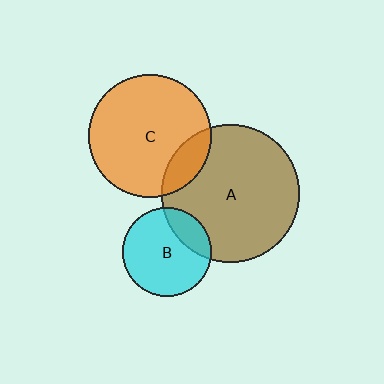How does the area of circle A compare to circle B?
Approximately 2.4 times.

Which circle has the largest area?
Circle A (brown).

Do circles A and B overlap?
Yes.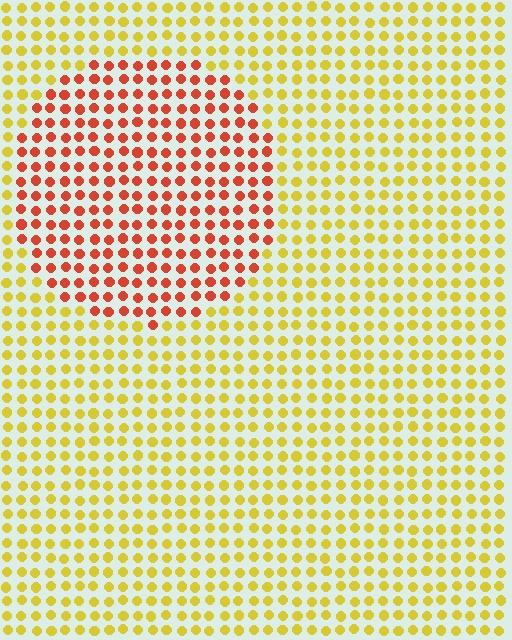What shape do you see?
I see a circle.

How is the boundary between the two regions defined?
The boundary is defined purely by a slight shift in hue (about 48 degrees). Spacing, size, and orientation are identical on both sides.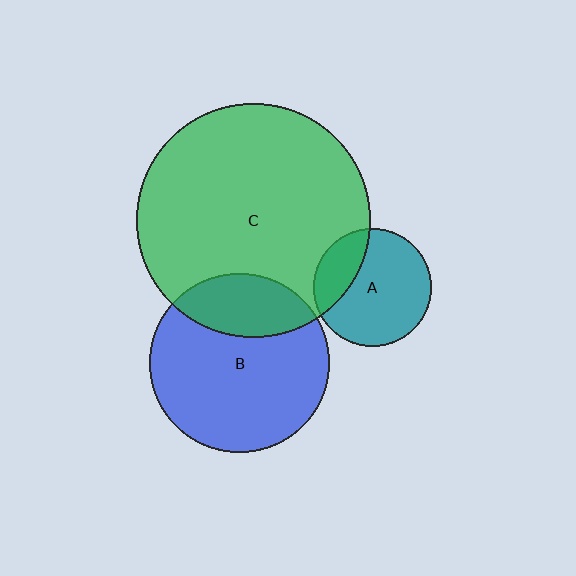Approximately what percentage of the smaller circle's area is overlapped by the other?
Approximately 25%.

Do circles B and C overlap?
Yes.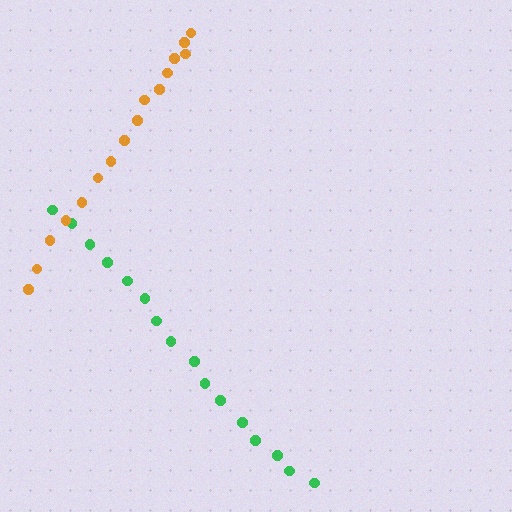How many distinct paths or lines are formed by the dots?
There are 2 distinct paths.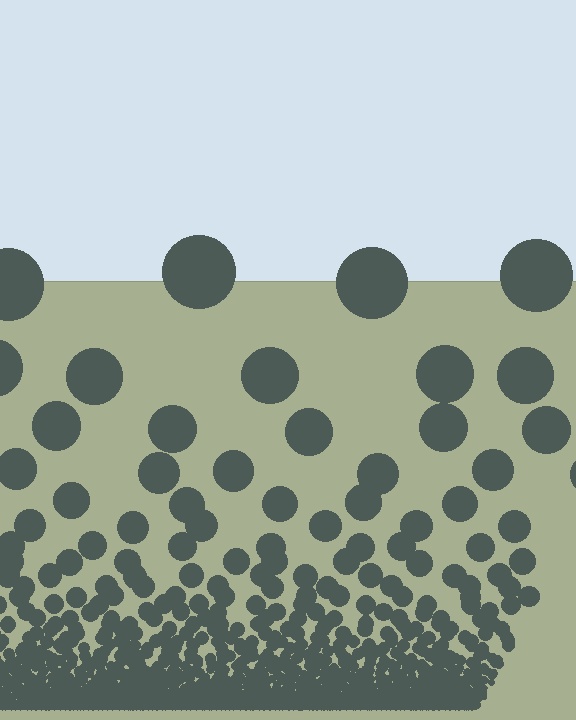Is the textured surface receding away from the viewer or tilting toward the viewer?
The surface appears to tilt toward the viewer. Texture elements get larger and sparser toward the top.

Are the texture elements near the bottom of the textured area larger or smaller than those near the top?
Smaller. The gradient is inverted — elements near the bottom are smaller and denser.